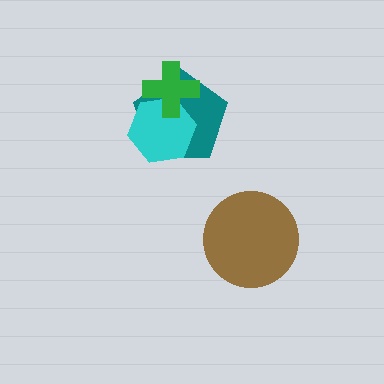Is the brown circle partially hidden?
No, no other shape covers it.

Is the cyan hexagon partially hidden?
Yes, it is partially covered by another shape.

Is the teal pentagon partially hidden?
Yes, it is partially covered by another shape.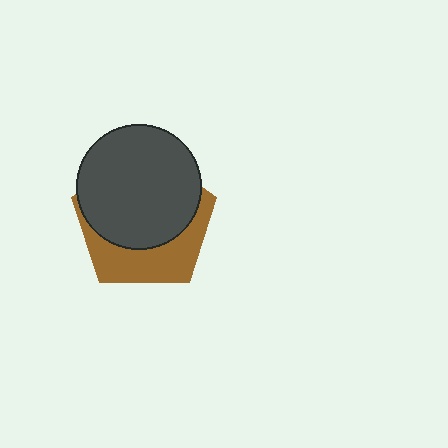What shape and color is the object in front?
The object in front is a dark gray circle.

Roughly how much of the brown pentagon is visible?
A small part of it is visible (roughly 38%).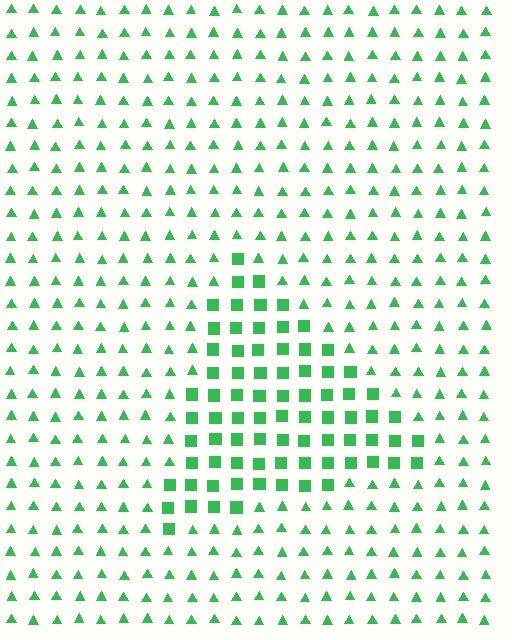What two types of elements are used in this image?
The image uses squares inside the triangle region and triangles outside it.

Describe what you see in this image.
The image is filled with small green elements arranged in a uniform grid. A triangle-shaped region contains squares, while the surrounding area contains triangles. The boundary is defined purely by the change in element shape.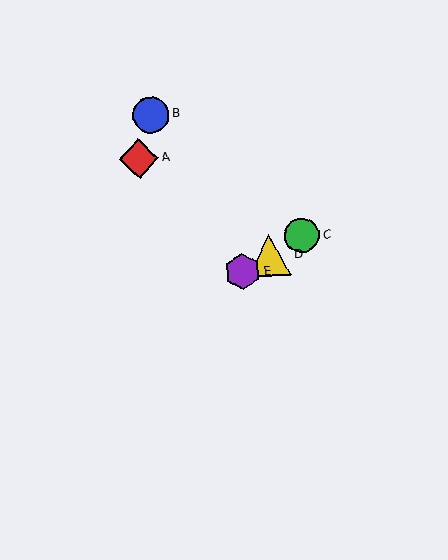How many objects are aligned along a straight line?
3 objects (C, D, E) are aligned along a straight line.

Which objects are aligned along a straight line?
Objects C, D, E are aligned along a straight line.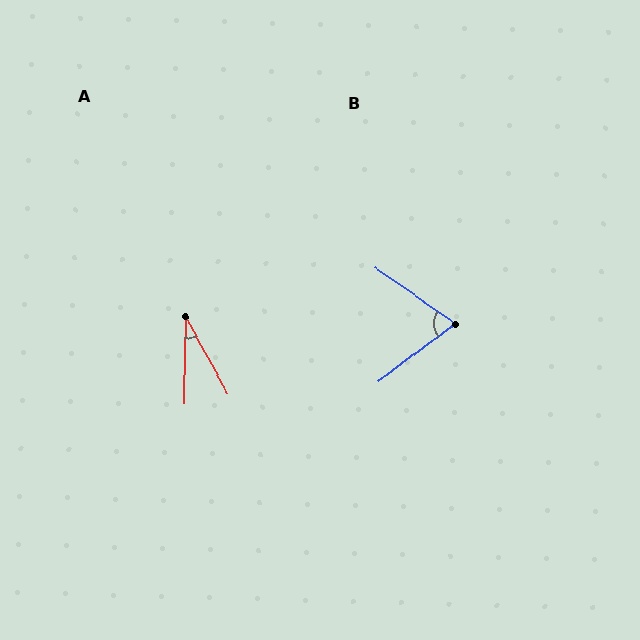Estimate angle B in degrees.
Approximately 72 degrees.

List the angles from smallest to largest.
A (30°), B (72°).